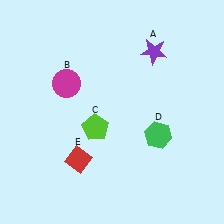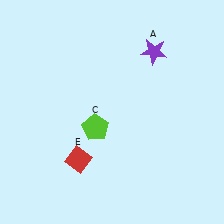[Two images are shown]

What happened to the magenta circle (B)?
The magenta circle (B) was removed in Image 2. It was in the top-left area of Image 1.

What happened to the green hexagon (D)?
The green hexagon (D) was removed in Image 2. It was in the bottom-right area of Image 1.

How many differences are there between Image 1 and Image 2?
There are 2 differences between the two images.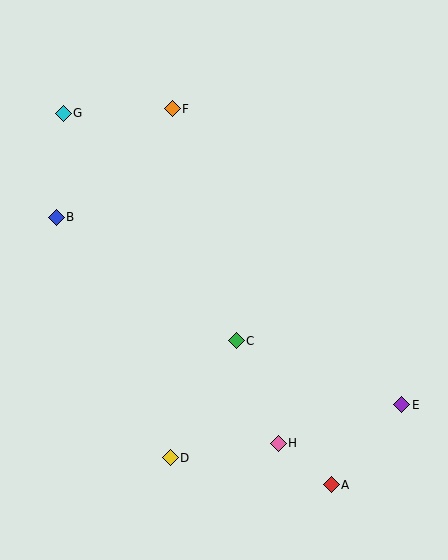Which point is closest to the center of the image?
Point C at (236, 341) is closest to the center.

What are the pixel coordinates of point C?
Point C is at (236, 341).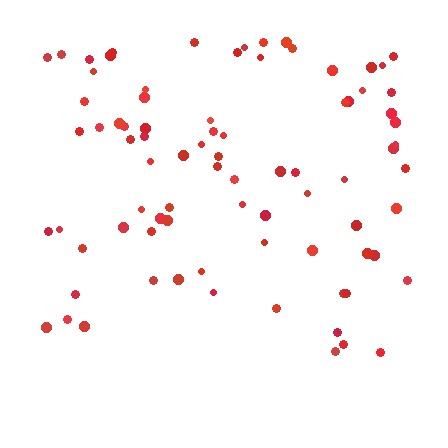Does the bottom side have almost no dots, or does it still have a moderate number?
Still a moderate number, just noticeably fewer than the top.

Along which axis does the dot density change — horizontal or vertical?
Vertical.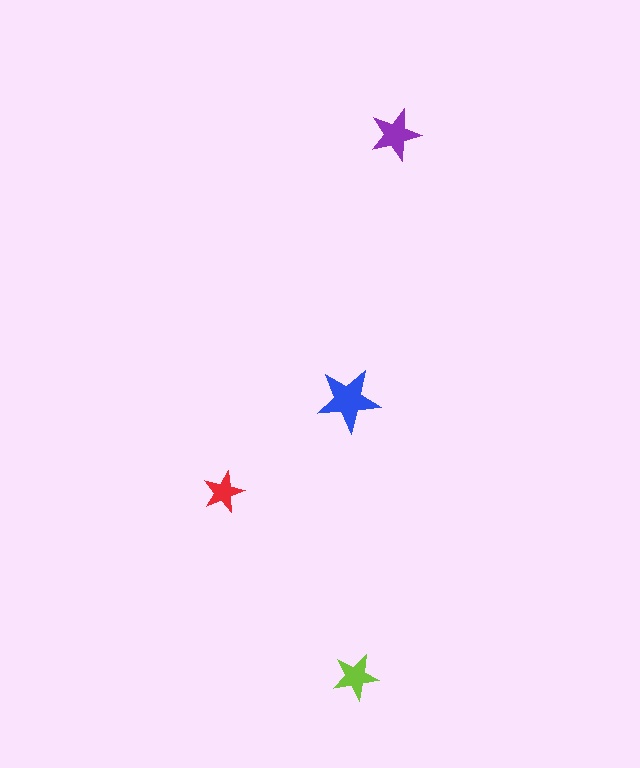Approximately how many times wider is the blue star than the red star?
About 1.5 times wider.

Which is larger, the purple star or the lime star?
The purple one.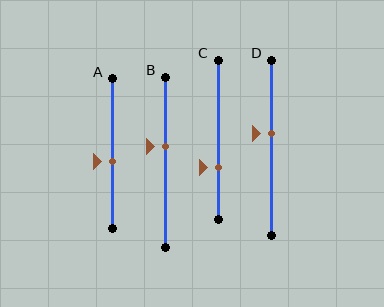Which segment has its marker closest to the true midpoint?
Segment A has its marker closest to the true midpoint.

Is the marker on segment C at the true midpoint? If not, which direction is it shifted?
No, the marker on segment C is shifted downward by about 17% of the segment length.